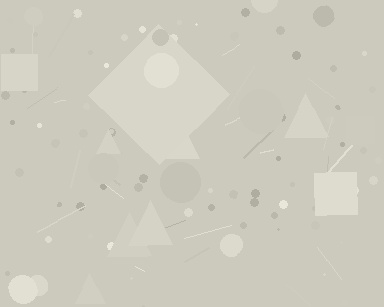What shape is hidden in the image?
A diamond is hidden in the image.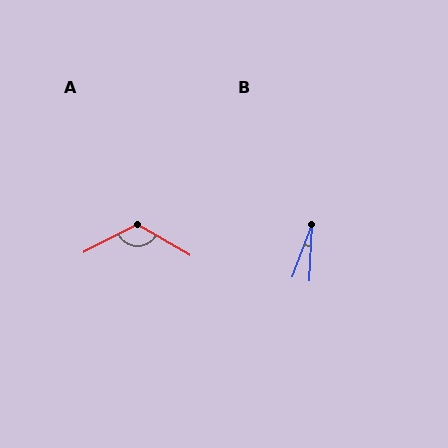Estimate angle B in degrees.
Approximately 18 degrees.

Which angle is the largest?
A, at approximately 122 degrees.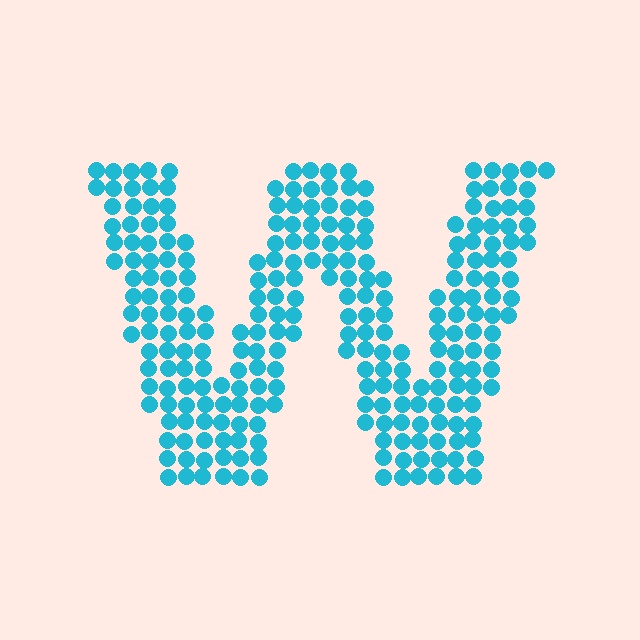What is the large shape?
The large shape is the letter W.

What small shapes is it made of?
It is made of small circles.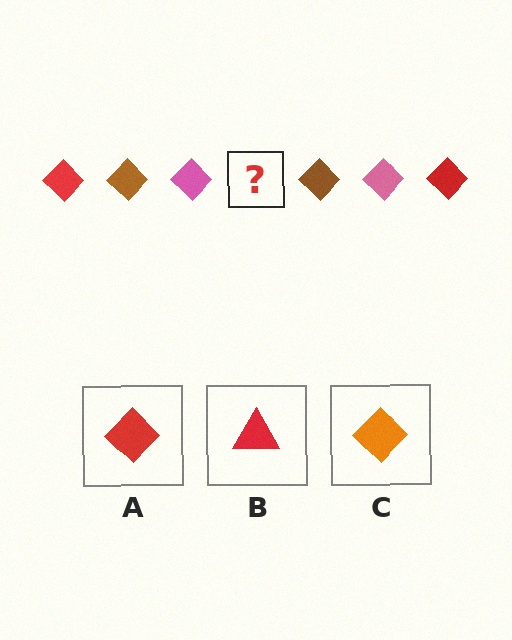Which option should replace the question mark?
Option A.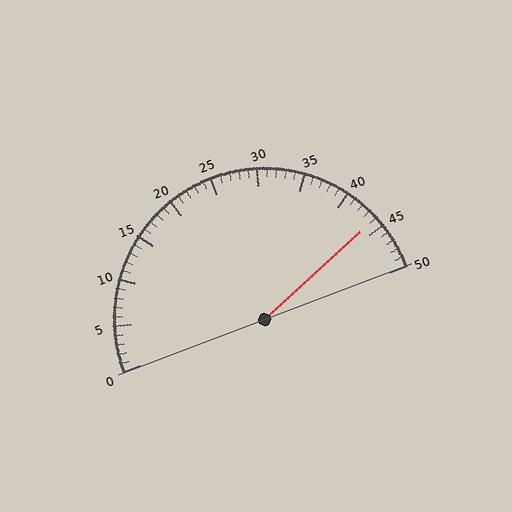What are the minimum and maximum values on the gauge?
The gauge ranges from 0 to 50.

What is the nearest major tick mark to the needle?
The nearest major tick mark is 45.